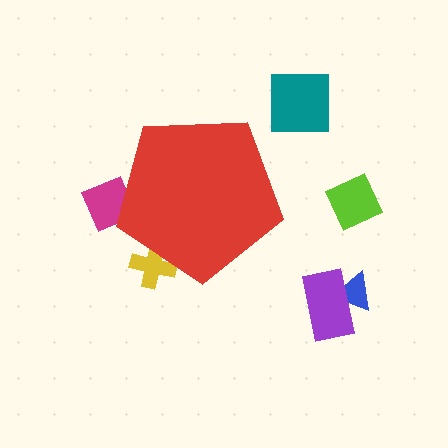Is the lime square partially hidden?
No, the lime square is fully visible.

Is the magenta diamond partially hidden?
Yes, the magenta diamond is partially hidden behind the red pentagon.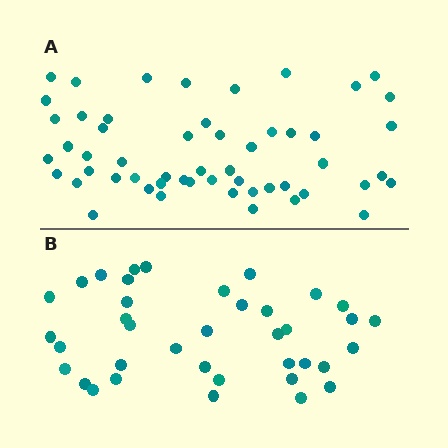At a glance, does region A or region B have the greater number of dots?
Region A (the top region) has more dots.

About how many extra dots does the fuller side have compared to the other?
Region A has approximately 15 more dots than region B.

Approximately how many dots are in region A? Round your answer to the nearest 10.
About 50 dots. (The exact count is 54, which rounds to 50.)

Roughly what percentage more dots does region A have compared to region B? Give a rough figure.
About 40% more.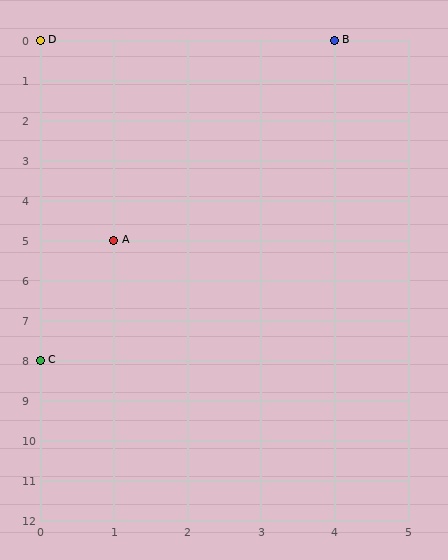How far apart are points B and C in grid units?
Points B and C are 4 columns and 8 rows apart (about 8.9 grid units diagonally).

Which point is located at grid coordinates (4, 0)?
Point B is at (4, 0).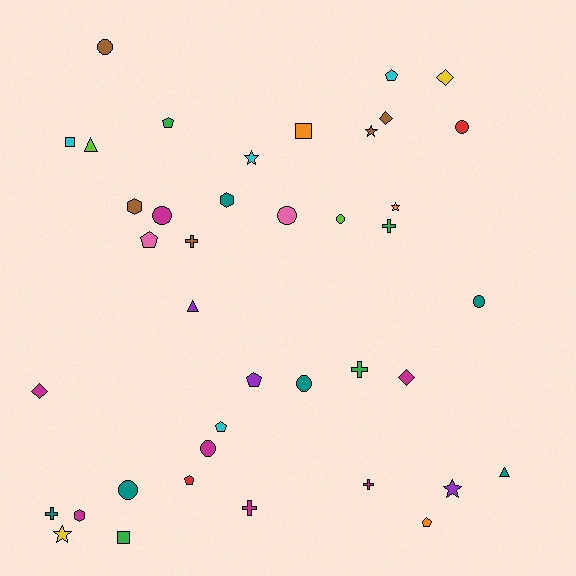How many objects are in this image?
There are 40 objects.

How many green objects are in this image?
There are 4 green objects.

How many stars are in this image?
There are 5 stars.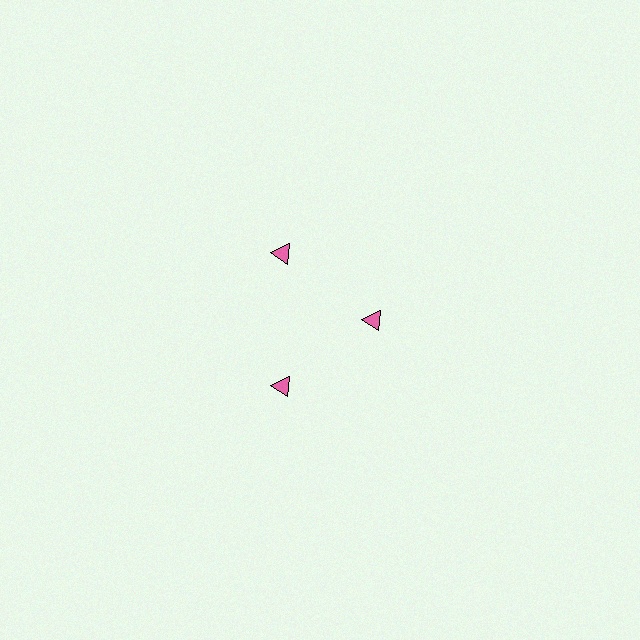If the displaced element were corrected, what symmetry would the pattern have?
It would have 3-fold rotational symmetry — the pattern would map onto itself every 120 degrees.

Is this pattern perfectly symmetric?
No. The 3 pink triangles are arranged in a ring, but one element near the 3 o'clock position is pulled inward toward the center, breaking the 3-fold rotational symmetry.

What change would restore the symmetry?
The symmetry would be restored by moving it outward, back onto the ring so that all 3 triangles sit at equal angles and equal distance from the center.